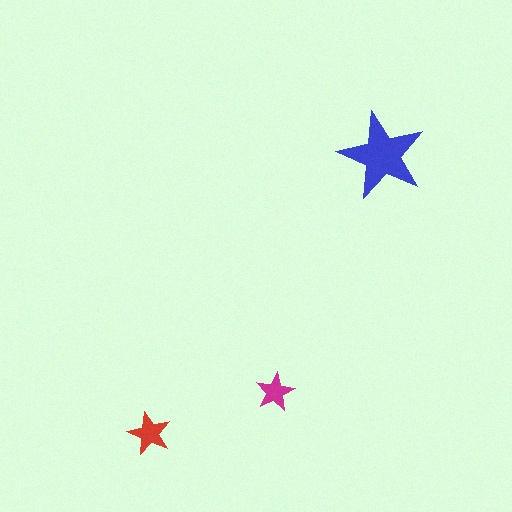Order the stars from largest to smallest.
the blue one, the red one, the magenta one.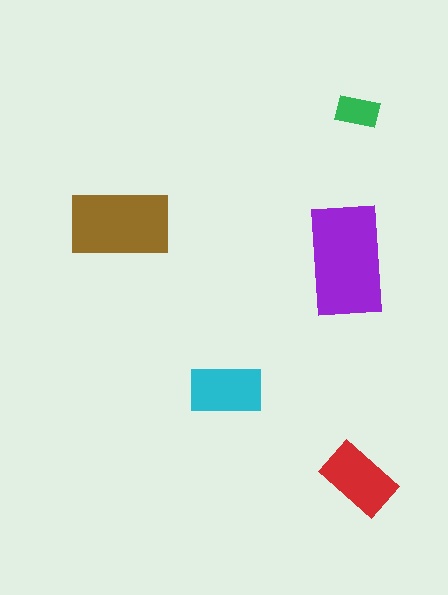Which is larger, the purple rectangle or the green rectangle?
The purple one.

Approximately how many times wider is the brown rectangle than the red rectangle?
About 1.5 times wider.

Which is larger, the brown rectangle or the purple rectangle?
The purple one.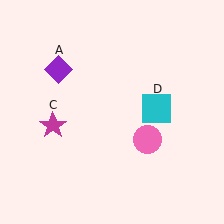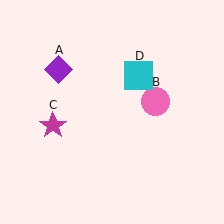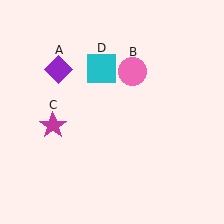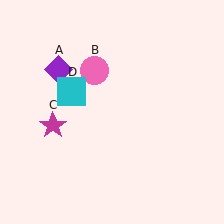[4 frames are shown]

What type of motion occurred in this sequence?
The pink circle (object B), cyan square (object D) rotated counterclockwise around the center of the scene.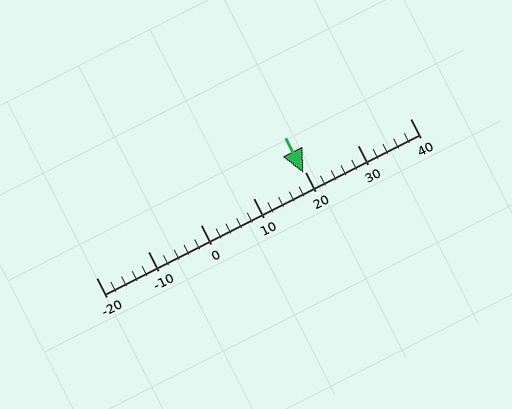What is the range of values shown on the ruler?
The ruler shows values from -20 to 40.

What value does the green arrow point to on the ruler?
The green arrow points to approximately 20.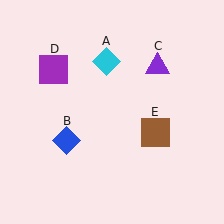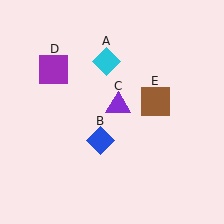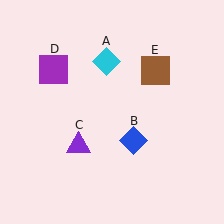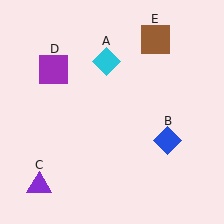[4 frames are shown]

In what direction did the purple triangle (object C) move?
The purple triangle (object C) moved down and to the left.